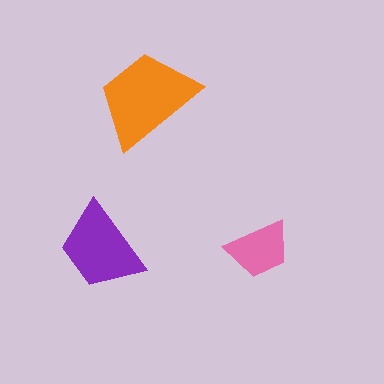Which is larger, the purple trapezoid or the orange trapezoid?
The orange one.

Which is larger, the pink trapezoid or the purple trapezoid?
The purple one.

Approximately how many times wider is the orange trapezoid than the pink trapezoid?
About 1.5 times wider.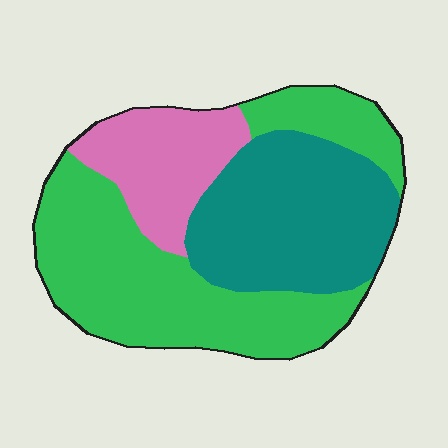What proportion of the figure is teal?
Teal covers 34% of the figure.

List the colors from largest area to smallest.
From largest to smallest: green, teal, pink.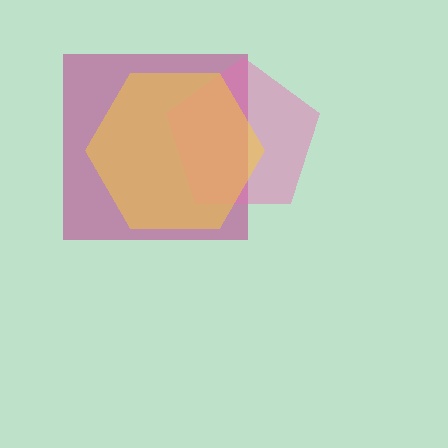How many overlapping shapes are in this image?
There are 3 overlapping shapes in the image.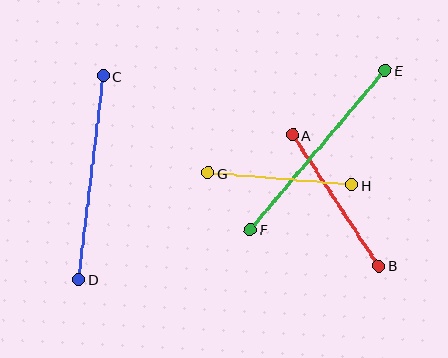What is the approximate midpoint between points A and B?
The midpoint is at approximately (336, 200) pixels.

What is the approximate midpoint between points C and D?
The midpoint is at approximately (91, 177) pixels.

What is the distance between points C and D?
The distance is approximately 205 pixels.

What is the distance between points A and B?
The distance is approximately 157 pixels.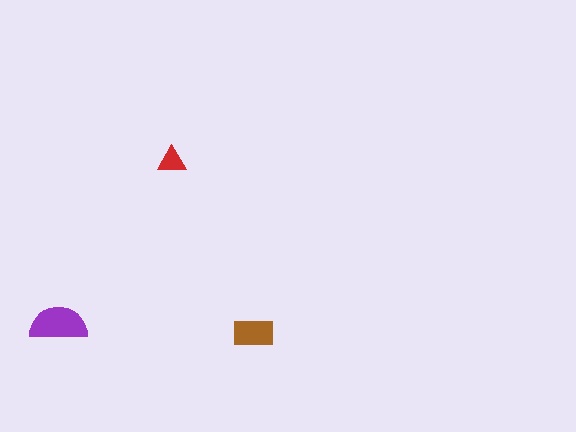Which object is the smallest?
The red triangle.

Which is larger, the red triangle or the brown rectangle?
The brown rectangle.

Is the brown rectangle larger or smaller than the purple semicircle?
Smaller.